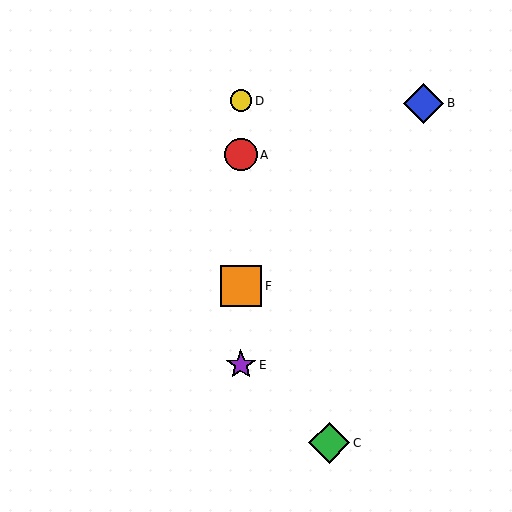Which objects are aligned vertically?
Objects A, D, E, F are aligned vertically.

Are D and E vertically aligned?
Yes, both are at x≈241.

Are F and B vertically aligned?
No, F is at x≈241 and B is at x≈424.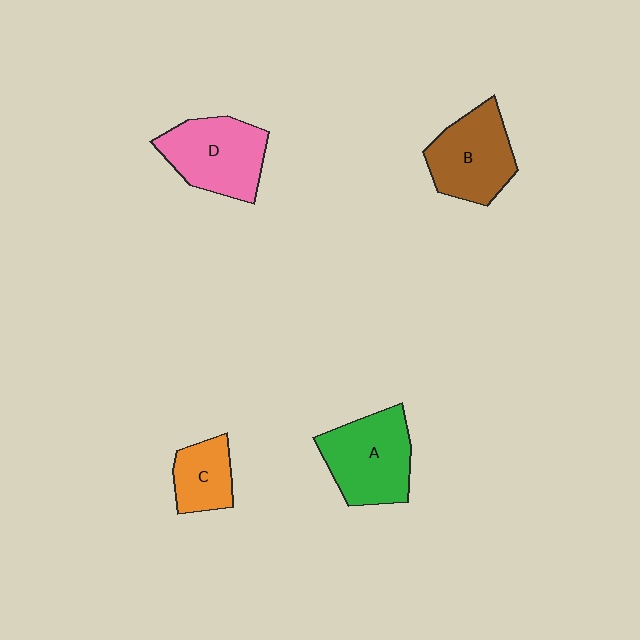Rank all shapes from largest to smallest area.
From largest to smallest: A (green), D (pink), B (brown), C (orange).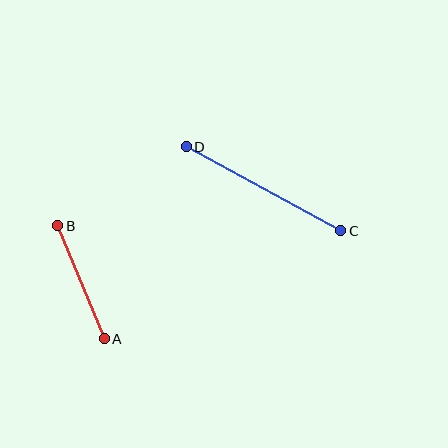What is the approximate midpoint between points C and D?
The midpoint is at approximately (264, 189) pixels.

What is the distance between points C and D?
The distance is approximately 176 pixels.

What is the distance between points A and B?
The distance is approximately 122 pixels.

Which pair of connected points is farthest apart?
Points C and D are farthest apart.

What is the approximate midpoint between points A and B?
The midpoint is at approximately (81, 282) pixels.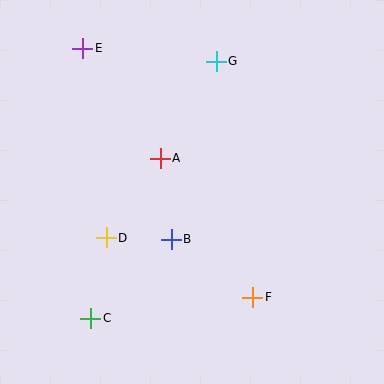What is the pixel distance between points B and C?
The distance between B and C is 113 pixels.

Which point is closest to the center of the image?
Point A at (160, 158) is closest to the center.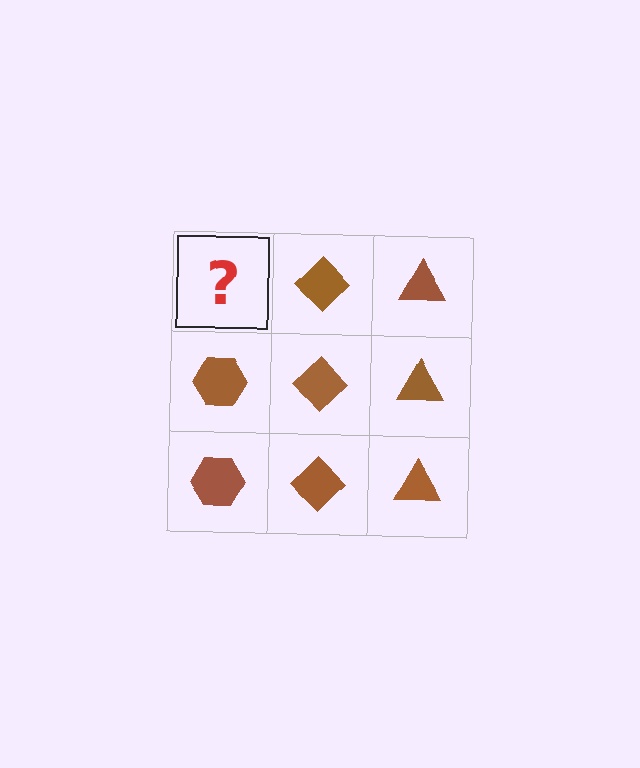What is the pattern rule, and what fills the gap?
The rule is that each column has a consistent shape. The gap should be filled with a brown hexagon.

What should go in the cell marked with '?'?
The missing cell should contain a brown hexagon.